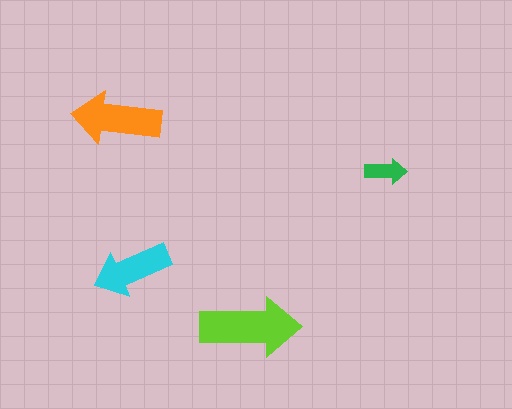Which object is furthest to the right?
The green arrow is rightmost.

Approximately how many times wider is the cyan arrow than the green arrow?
About 2 times wider.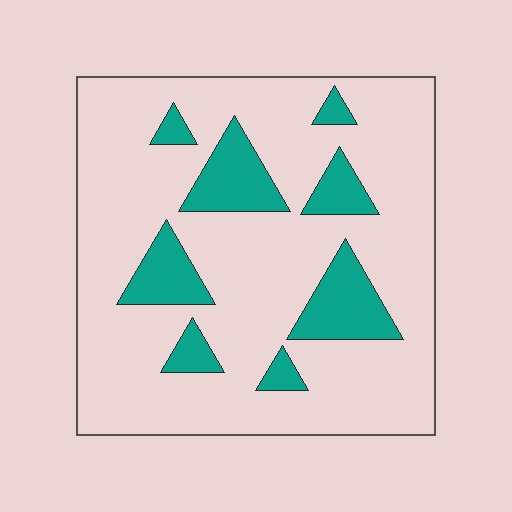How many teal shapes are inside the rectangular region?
8.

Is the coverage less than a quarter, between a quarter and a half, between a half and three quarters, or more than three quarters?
Less than a quarter.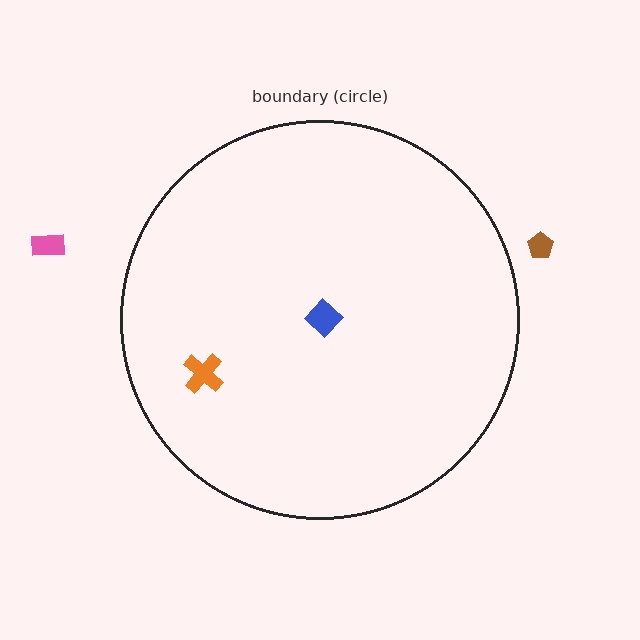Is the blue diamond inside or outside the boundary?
Inside.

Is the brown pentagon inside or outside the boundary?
Outside.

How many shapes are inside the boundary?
2 inside, 2 outside.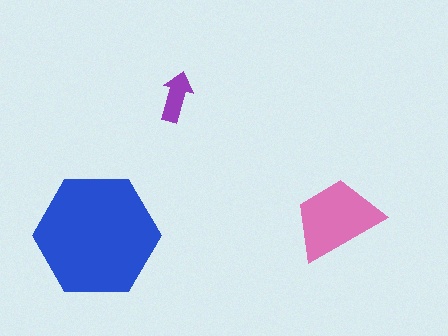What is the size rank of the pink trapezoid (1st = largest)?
2nd.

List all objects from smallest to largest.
The purple arrow, the pink trapezoid, the blue hexagon.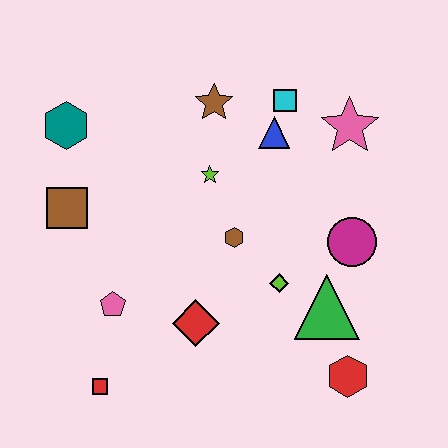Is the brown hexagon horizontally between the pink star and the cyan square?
No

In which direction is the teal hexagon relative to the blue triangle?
The teal hexagon is to the left of the blue triangle.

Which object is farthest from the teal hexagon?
The red hexagon is farthest from the teal hexagon.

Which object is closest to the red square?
The pink pentagon is closest to the red square.